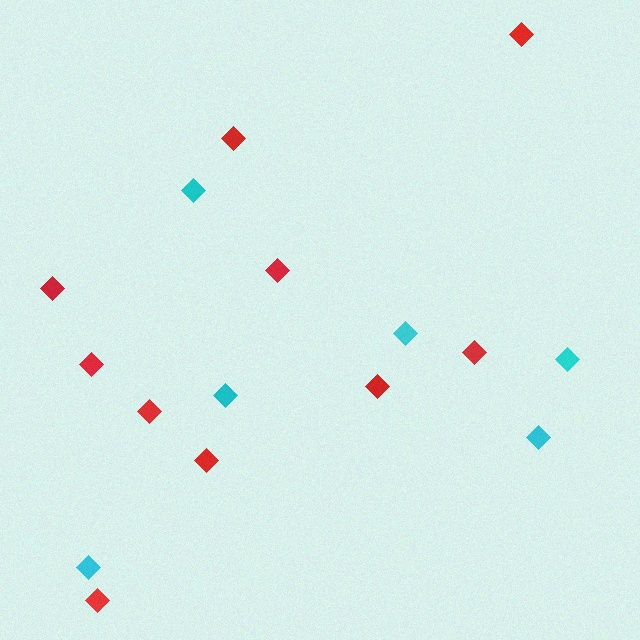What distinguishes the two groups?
There are 2 groups: one group of cyan diamonds (6) and one group of red diamonds (10).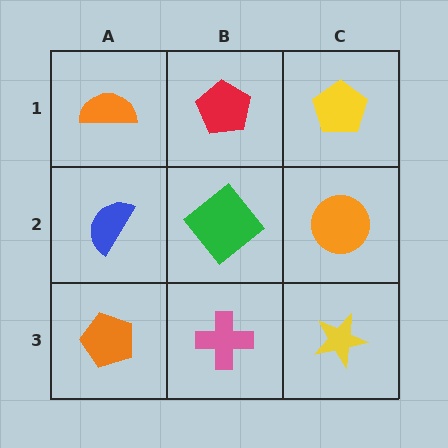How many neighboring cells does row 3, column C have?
2.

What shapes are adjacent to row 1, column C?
An orange circle (row 2, column C), a red pentagon (row 1, column B).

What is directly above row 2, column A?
An orange semicircle.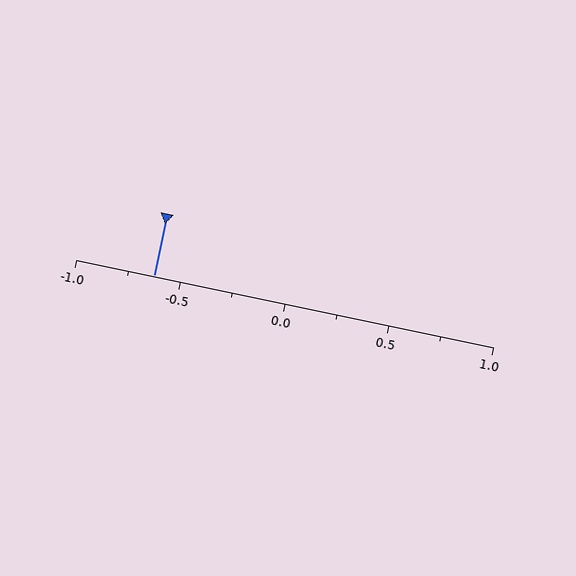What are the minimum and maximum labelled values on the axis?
The axis runs from -1.0 to 1.0.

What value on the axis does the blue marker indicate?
The marker indicates approximately -0.62.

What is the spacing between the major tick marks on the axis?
The major ticks are spaced 0.5 apart.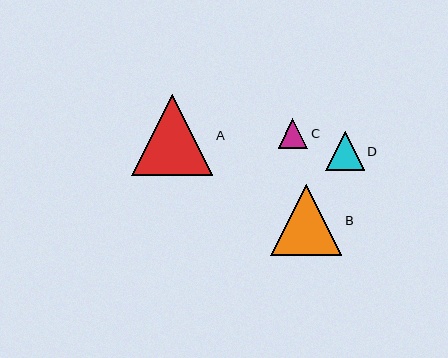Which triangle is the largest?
Triangle A is the largest with a size of approximately 81 pixels.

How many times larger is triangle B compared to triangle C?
Triangle B is approximately 2.4 times the size of triangle C.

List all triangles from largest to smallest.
From largest to smallest: A, B, D, C.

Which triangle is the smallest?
Triangle C is the smallest with a size of approximately 30 pixels.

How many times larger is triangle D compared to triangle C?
Triangle D is approximately 1.3 times the size of triangle C.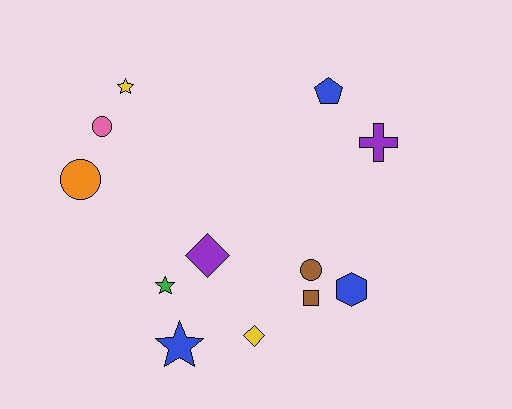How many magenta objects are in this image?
There are no magenta objects.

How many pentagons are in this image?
There is 1 pentagon.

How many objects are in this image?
There are 12 objects.